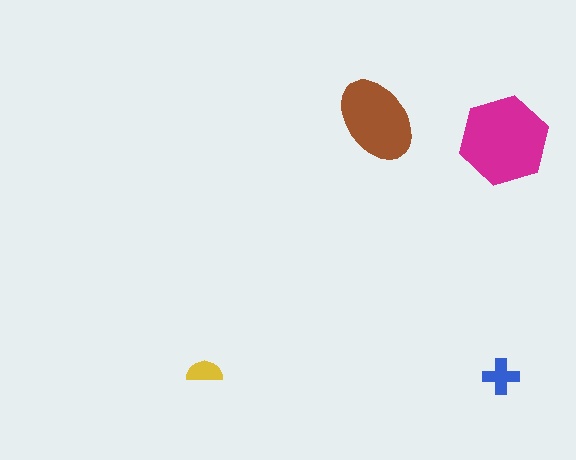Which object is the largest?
The magenta hexagon.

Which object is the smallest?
The yellow semicircle.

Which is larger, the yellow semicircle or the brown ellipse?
The brown ellipse.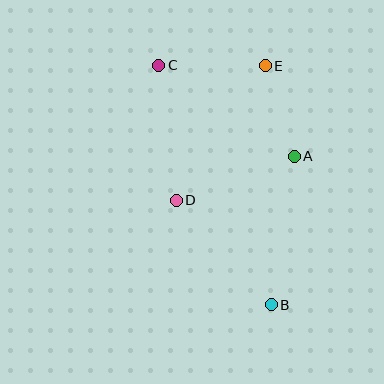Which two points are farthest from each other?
Points B and C are farthest from each other.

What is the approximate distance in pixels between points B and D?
The distance between B and D is approximately 141 pixels.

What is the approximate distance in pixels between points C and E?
The distance between C and E is approximately 107 pixels.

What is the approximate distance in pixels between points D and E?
The distance between D and E is approximately 162 pixels.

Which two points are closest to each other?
Points A and E are closest to each other.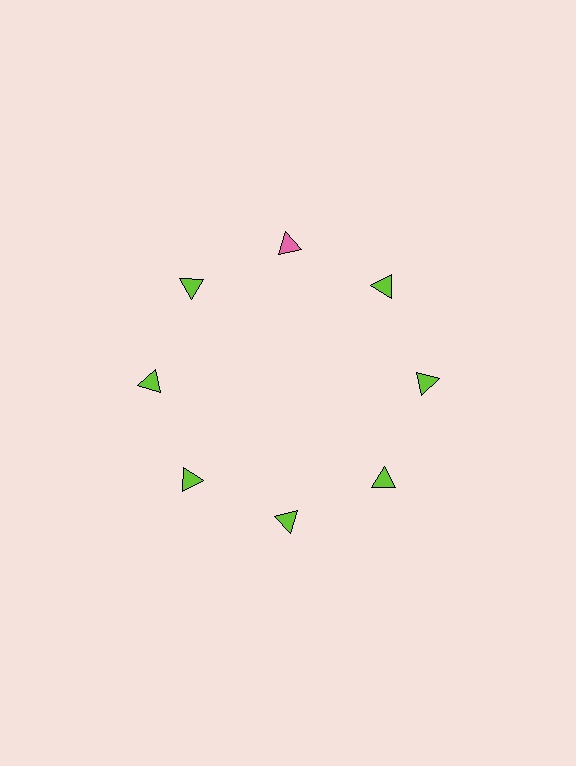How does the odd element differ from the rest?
It has a different color: pink instead of lime.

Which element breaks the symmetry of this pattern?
The pink triangle at roughly the 12 o'clock position breaks the symmetry. All other shapes are lime triangles.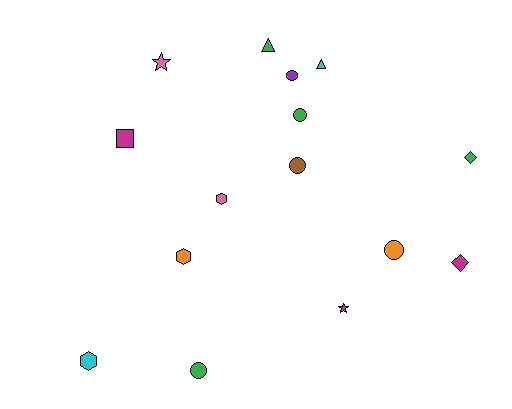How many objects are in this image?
There are 15 objects.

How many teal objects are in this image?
There are no teal objects.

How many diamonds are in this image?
There are 2 diamonds.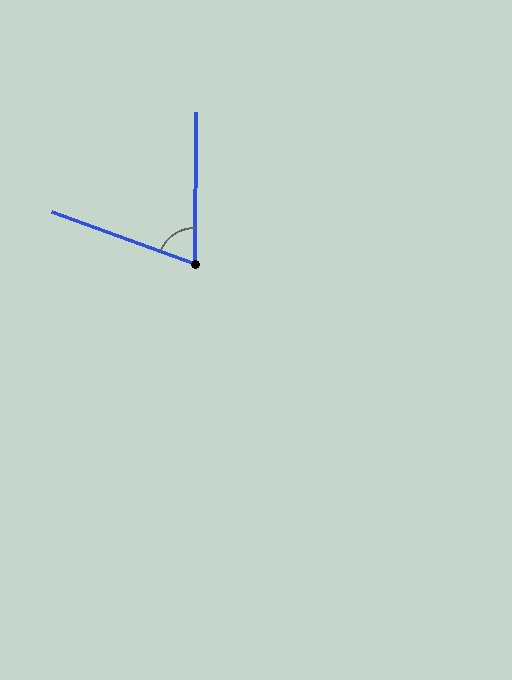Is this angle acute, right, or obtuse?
It is acute.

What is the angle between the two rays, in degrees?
Approximately 71 degrees.